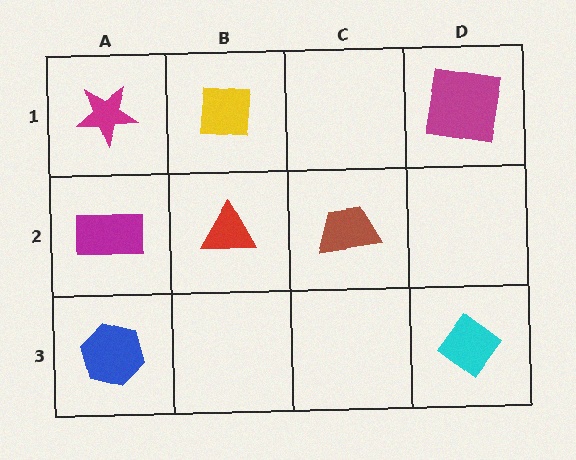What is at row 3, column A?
A blue hexagon.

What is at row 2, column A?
A magenta rectangle.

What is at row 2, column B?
A red triangle.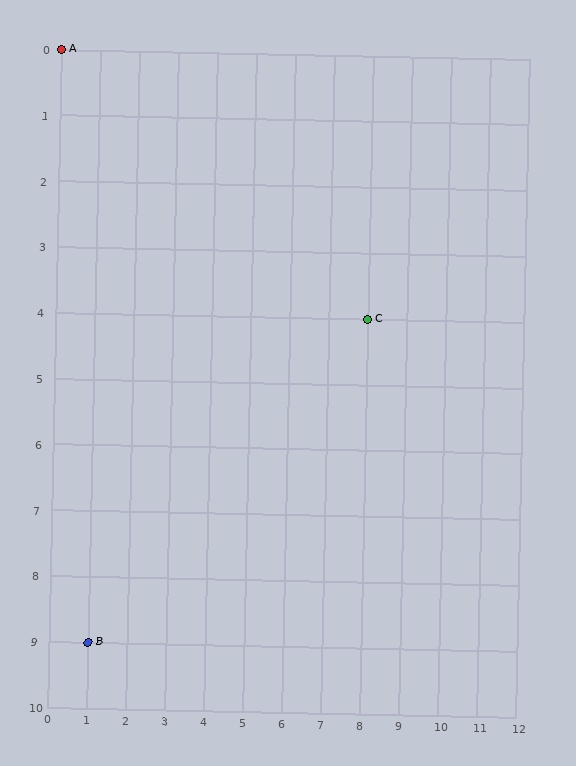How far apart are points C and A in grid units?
Points C and A are 8 columns and 4 rows apart (about 8.9 grid units diagonally).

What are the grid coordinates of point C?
Point C is at grid coordinates (8, 4).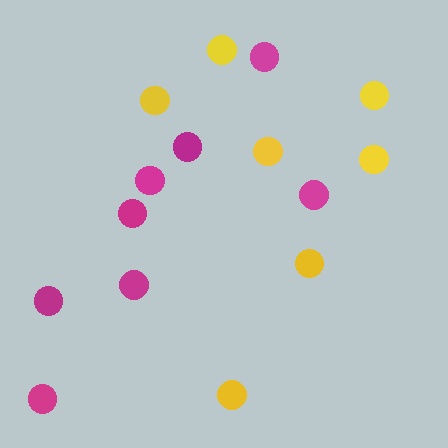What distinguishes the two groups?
There are 2 groups: one group of yellow circles (7) and one group of magenta circles (8).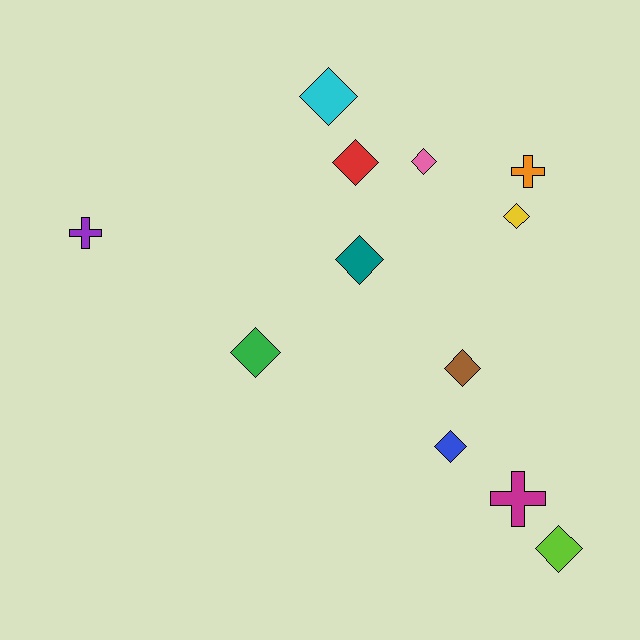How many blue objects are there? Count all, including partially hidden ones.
There is 1 blue object.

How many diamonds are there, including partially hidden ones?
There are 9 diamonds.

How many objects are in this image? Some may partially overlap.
There are 12 objects.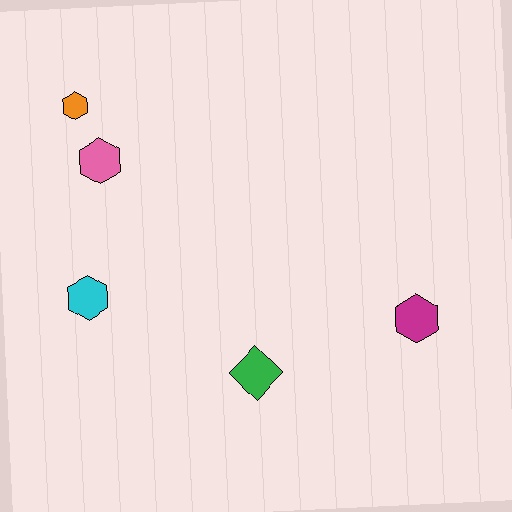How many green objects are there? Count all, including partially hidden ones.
There is 1 green object.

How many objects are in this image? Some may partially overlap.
There are 5 objects.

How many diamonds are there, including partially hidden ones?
There is 1 diamond.